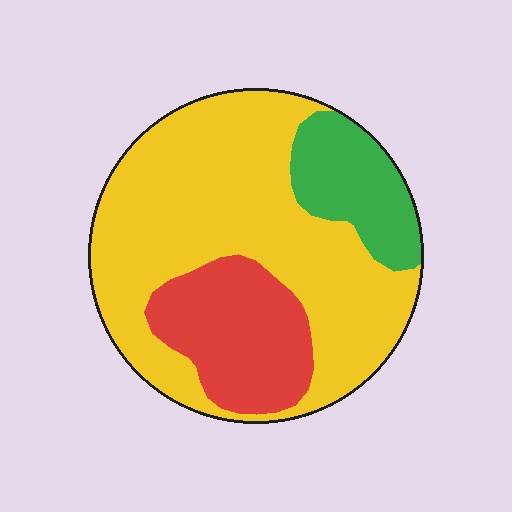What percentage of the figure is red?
Red takes up about one fifth (1/5) of the figure.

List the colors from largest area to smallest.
From largest to smallest: yellow, red, green.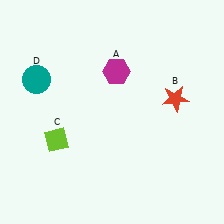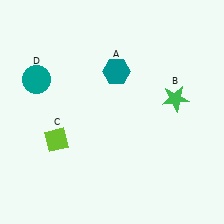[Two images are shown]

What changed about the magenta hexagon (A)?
In Image 1, A is magenta. In Image 2, it changed to teal.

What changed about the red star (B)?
In Image 1, B is red. In Image 2, it changed to green.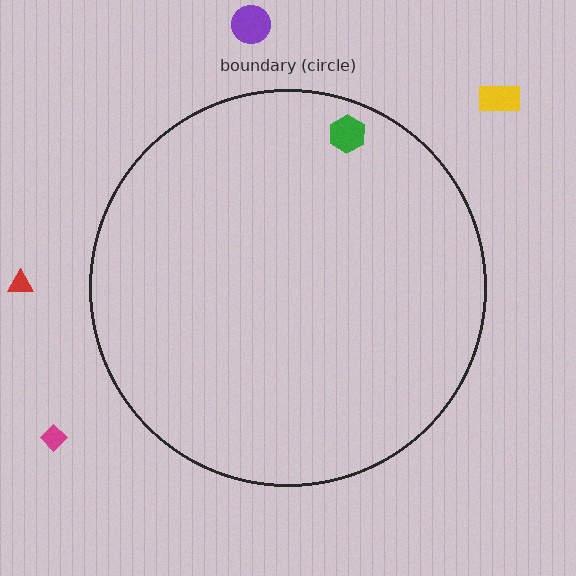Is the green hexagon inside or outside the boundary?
Inside.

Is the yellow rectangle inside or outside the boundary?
Outside.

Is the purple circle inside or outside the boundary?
Outside.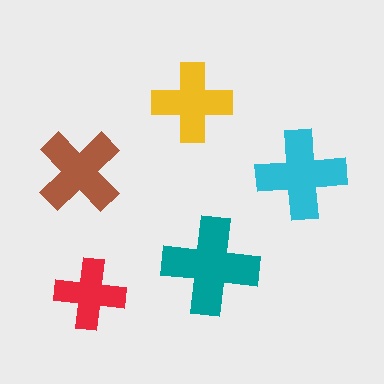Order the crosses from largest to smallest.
the teal one, the cyan one, the brown one, the yellow one, the red one.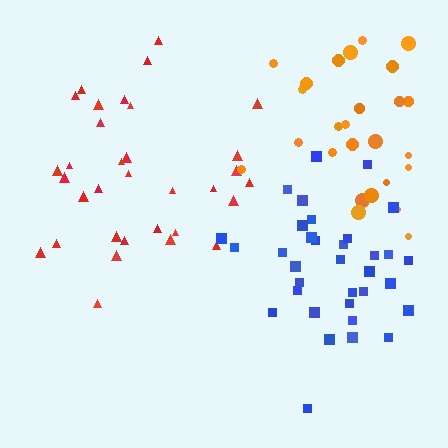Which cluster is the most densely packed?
Blue.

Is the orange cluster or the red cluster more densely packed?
Red.